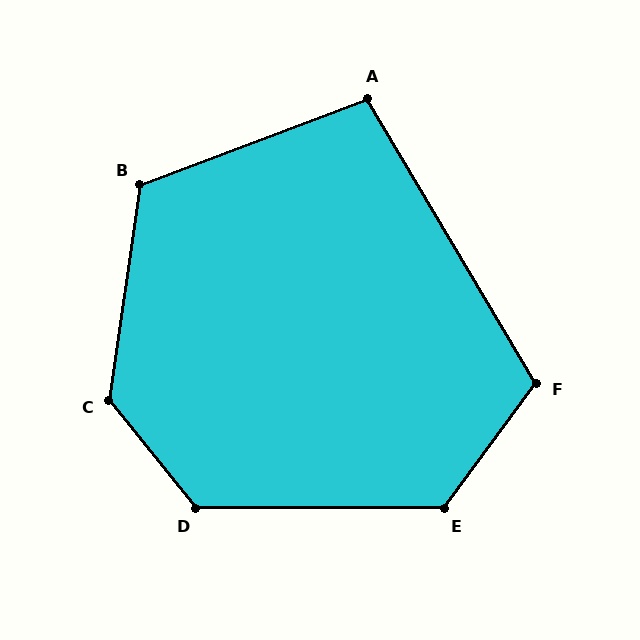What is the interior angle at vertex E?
Approximately 126 degrees (obtuse).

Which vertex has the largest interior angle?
C, at approximately 133 degrees.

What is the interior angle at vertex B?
Approximately 119 degrees (obtuse).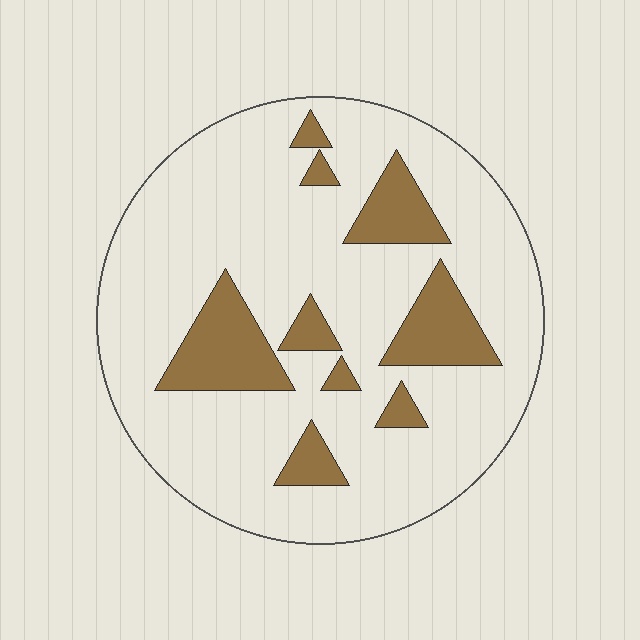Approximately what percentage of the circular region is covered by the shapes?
Approximately 20%.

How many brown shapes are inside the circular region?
9.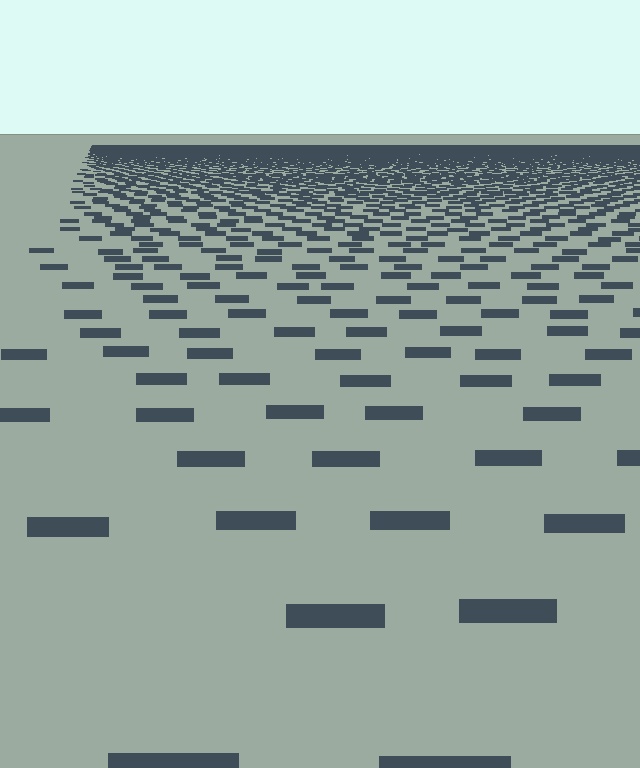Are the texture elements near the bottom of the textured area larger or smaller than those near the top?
Larger. Near the bottom, elements are closer to the viewer and appear at a bigger on-screen size.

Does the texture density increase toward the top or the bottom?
Density increases toward the top.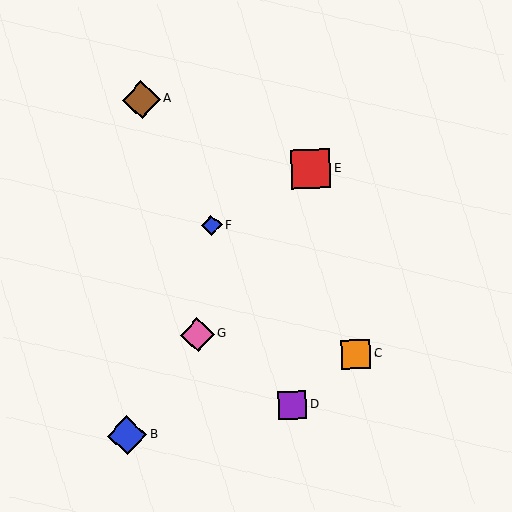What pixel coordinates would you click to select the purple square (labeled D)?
Click at (292, 405) to select the purple square D.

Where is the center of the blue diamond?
The center of the blue diamond is at (212, 225).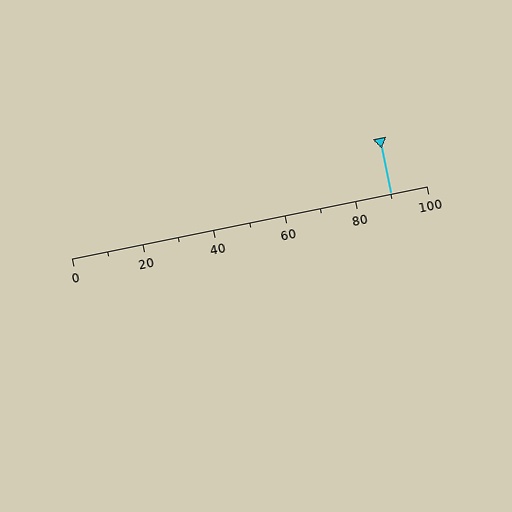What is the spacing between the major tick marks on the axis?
The major ticks are spaced 20 apart.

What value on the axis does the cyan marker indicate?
The marker indicates approximately 90.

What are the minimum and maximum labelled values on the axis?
The axis runs from 0 to 100.